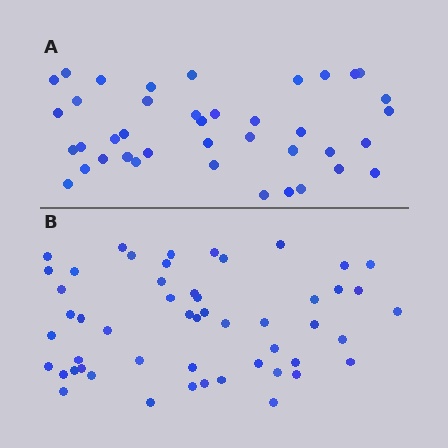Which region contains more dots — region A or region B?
Region B (the bottom region) has more dots.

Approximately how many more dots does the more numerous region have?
Region B has roughly 12 or so more dots than region A.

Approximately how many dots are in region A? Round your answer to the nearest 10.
About 40 dots.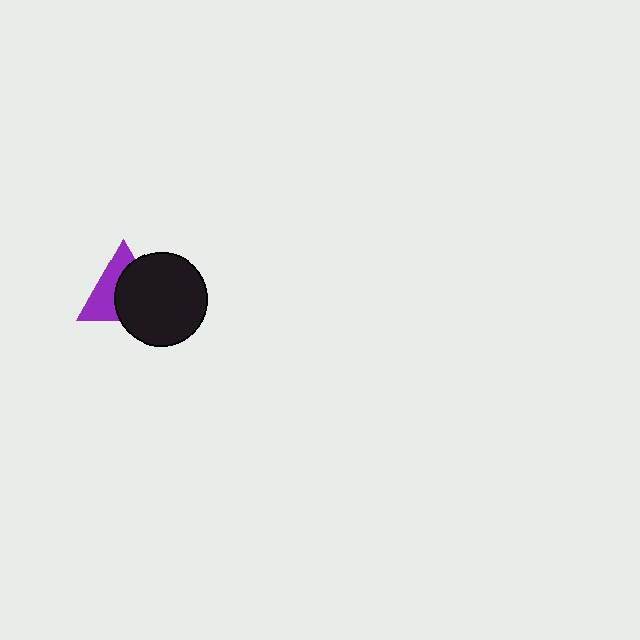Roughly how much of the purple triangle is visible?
About half of it is visible (roughly 46%).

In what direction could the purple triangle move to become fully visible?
The purple triangle could move toward the upper-left. That would shift it out from behind the black circle entirely.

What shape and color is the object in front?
The object in front is a black circle.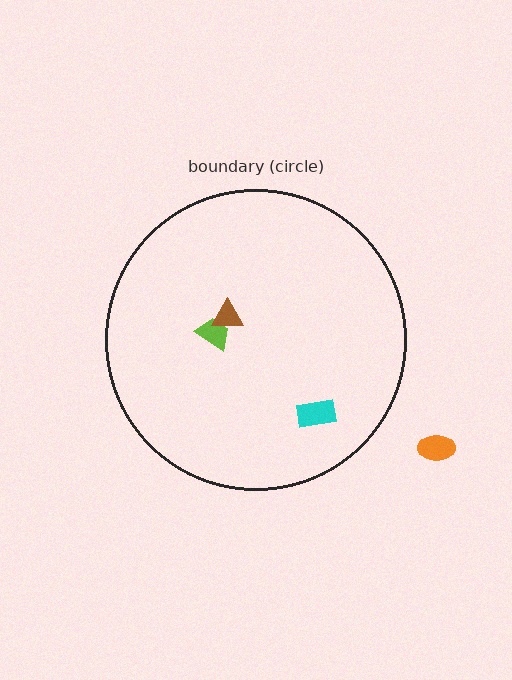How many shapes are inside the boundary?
3 inside, 1 outside.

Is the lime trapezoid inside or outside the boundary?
Inside.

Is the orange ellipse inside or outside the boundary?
Outside.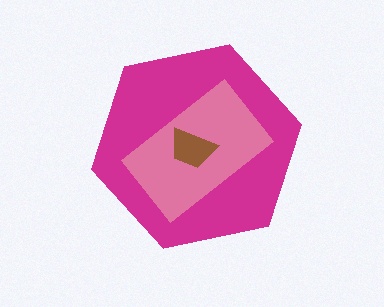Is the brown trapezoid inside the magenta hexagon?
Yes.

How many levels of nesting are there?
3.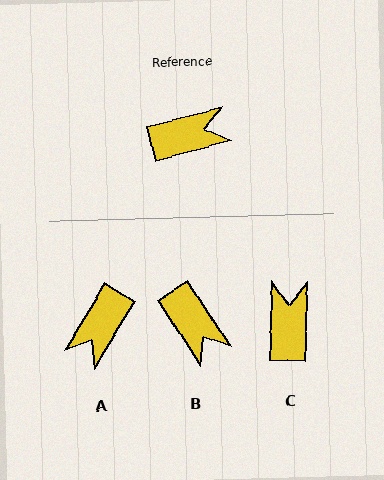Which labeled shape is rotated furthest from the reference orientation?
A, about 135 degrees away.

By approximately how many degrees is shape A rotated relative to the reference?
Approximately 135 degrees clockwise.